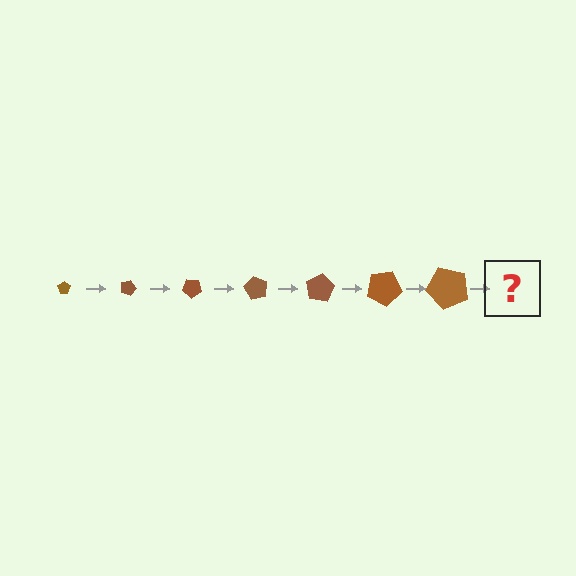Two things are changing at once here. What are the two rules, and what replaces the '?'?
The two rules are that the pentagon grows larger each step and it rotates 20 degrees each step. The '?' should be a pentagon, larger than the previous one and rotated 140 degrees from the start.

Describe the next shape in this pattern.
It should be a pentagon, larger than the previous one and rotated 140 degrees from the start.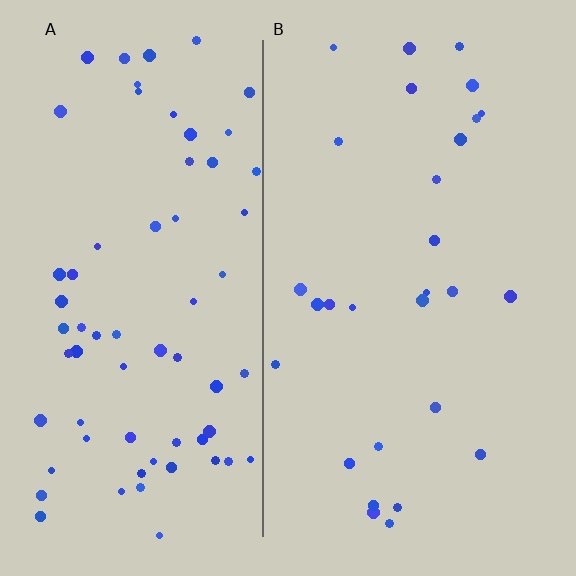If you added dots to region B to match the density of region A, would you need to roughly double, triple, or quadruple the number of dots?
Approximately double.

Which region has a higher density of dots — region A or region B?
A (the left).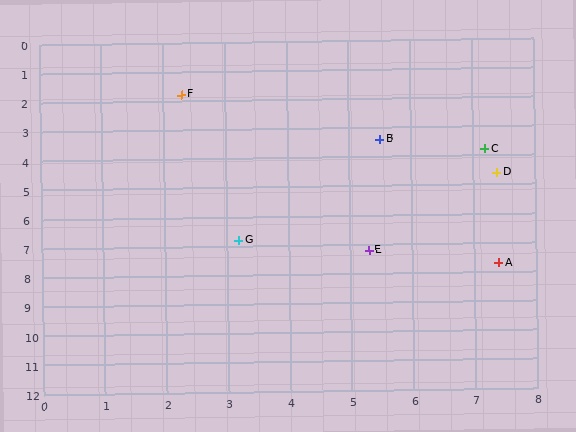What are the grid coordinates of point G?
Point G is at approximately (3.2, 6.8).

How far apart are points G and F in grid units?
Points G and F are about 5.1 grid units apart.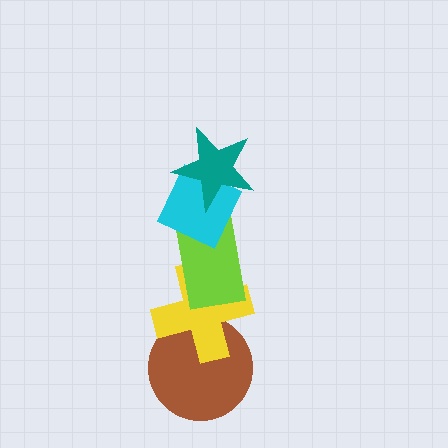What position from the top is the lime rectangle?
The lime rectangle is 3rd from the top.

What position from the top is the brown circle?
The brown circle is 5th from the top.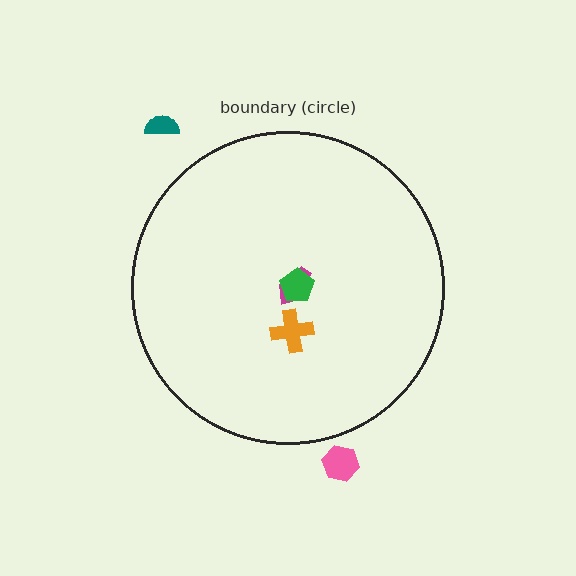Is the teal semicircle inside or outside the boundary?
Outside.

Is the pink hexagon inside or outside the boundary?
Outside.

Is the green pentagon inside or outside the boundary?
Inside.